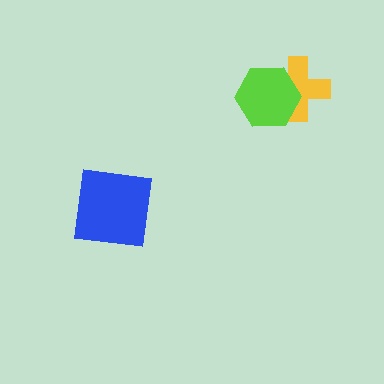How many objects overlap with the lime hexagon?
1 object overlaps with the lime hexagon.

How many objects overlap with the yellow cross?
1 object overlaps with the yellow cross.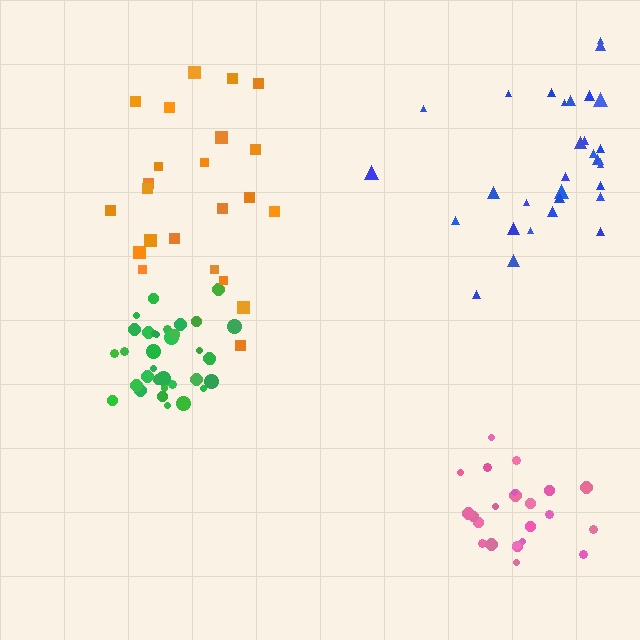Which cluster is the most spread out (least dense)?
Orange.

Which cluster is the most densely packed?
Green.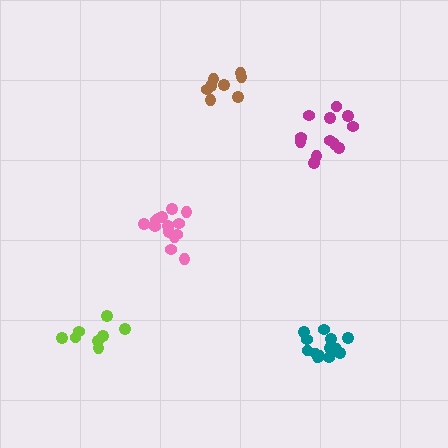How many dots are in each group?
Group 1: 14 dots, Group 2: 13 dots, Group 3: 8 dots, Group 4: 12 dots, Group 5: 8 dots (55 total).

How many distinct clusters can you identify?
There are 5 distinct clusters.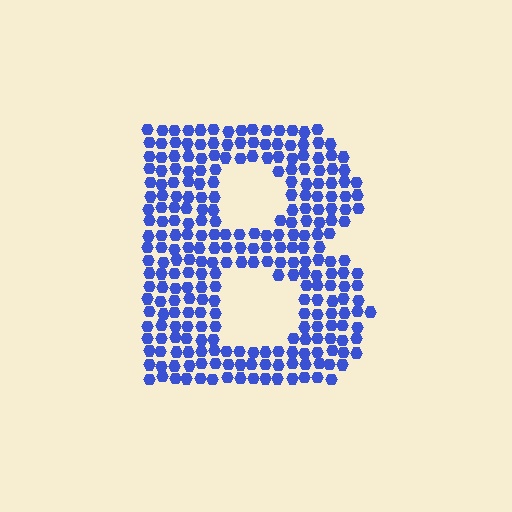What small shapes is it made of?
It is made of small hexagons.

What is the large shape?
The large shape is the letter B.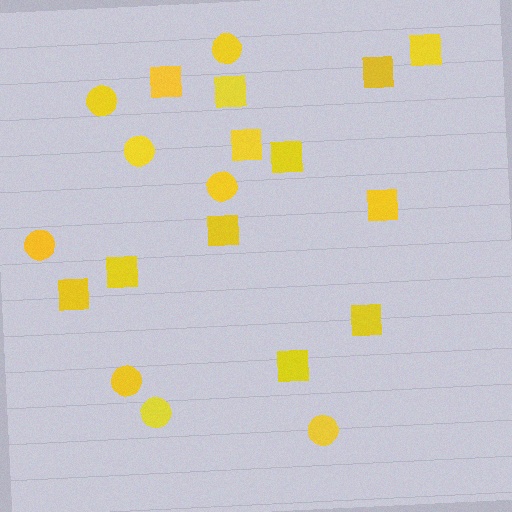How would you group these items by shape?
There are 2 groups: one group of squares (12) and one group of circles (8).